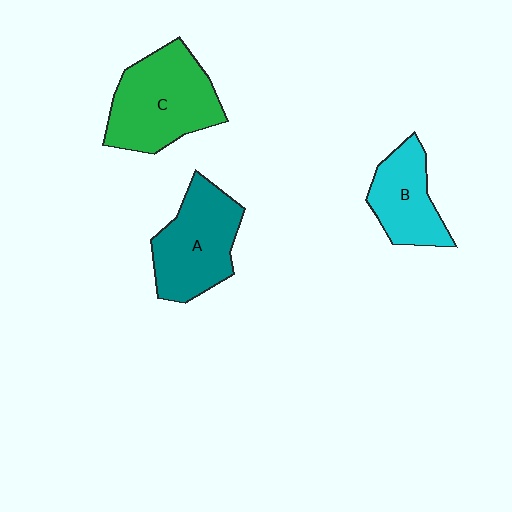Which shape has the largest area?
Shape C (green).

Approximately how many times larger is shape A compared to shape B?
Approximately 1.4 times.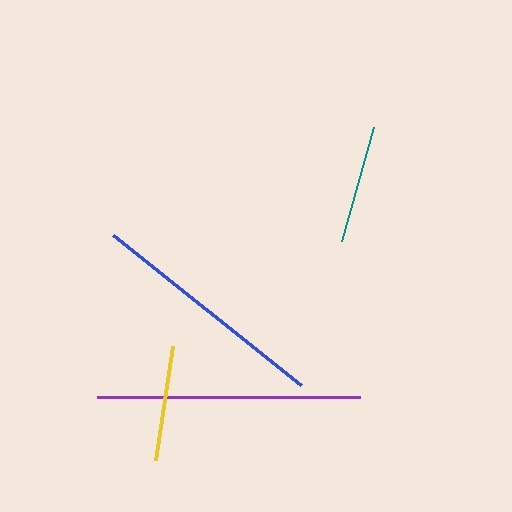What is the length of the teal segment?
The teal segment is approximately 118 pixels long.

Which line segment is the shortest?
The yellow line is the shortest at approximately 116 pixels.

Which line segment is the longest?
The purple line is the longest at approximately 263 pixels.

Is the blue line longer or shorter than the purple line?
The purple line is longer than the blue line.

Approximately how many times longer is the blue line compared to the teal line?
The blue line is approximately 2.0 times the length of the teal line.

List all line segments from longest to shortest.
From longest to shortest: purple, blue, teal, yellow.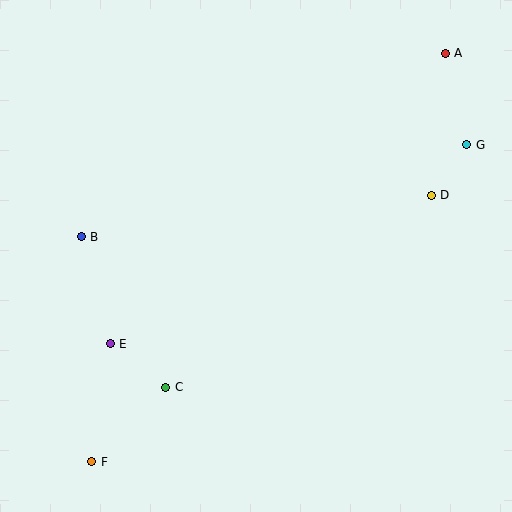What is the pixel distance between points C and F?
The distance between C and F is 105 pixels.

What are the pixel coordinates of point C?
Point C is at (166, 387).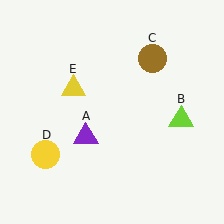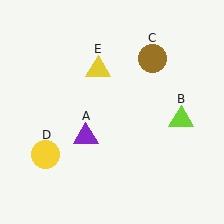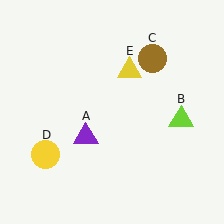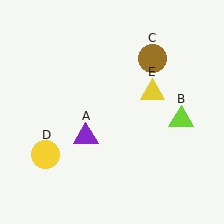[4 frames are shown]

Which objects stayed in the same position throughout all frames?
Purple triangle (object A) and lime triangle (object B) and brown circle (object C) and yellow circle (object D) remained stationary.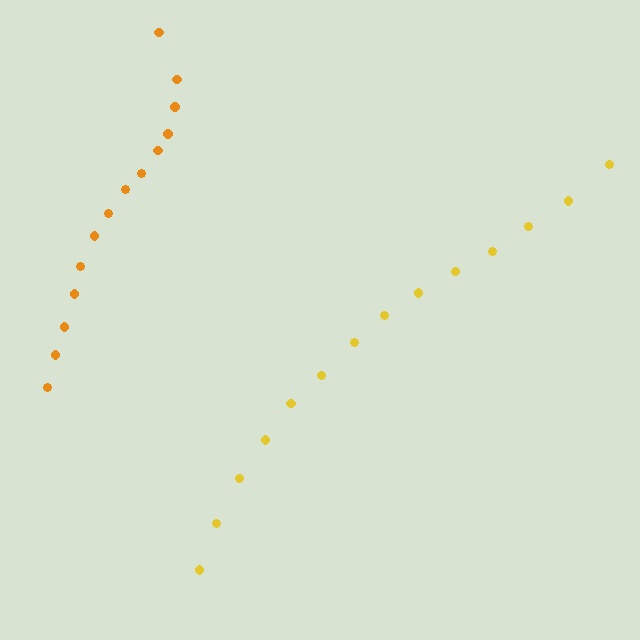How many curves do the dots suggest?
There are 2 distinct paths.